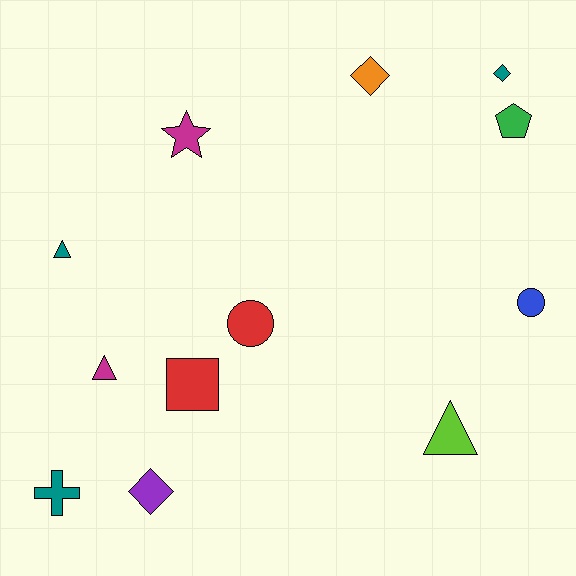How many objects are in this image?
There are 12 objects.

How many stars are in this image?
There is 1 star.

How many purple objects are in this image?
There is 1 purple object.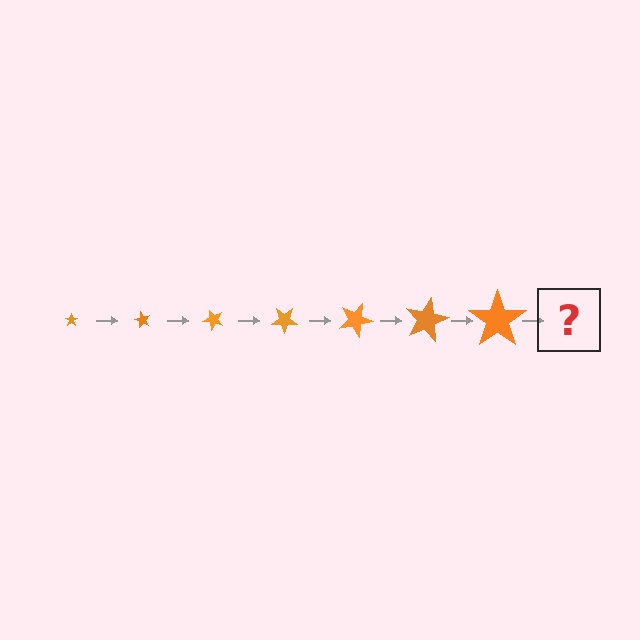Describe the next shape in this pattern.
It should be a star, larger than the previous one and rotated 420 degrees from the start.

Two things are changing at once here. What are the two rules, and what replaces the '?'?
The two rules are that the star grows larger each step and it rotates 60 degrees each step. The '?' should be a star, larger than the previous one and rotated 420 degrees from the start.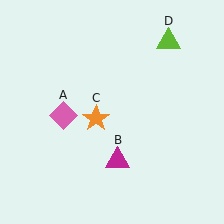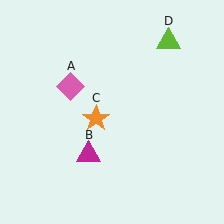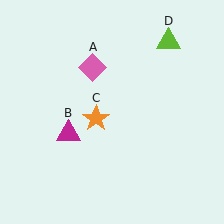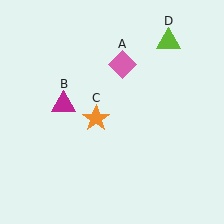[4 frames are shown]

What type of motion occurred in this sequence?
The pink diamond (object A), magenta triangle (object B) rotated clockwise around the center of the scene.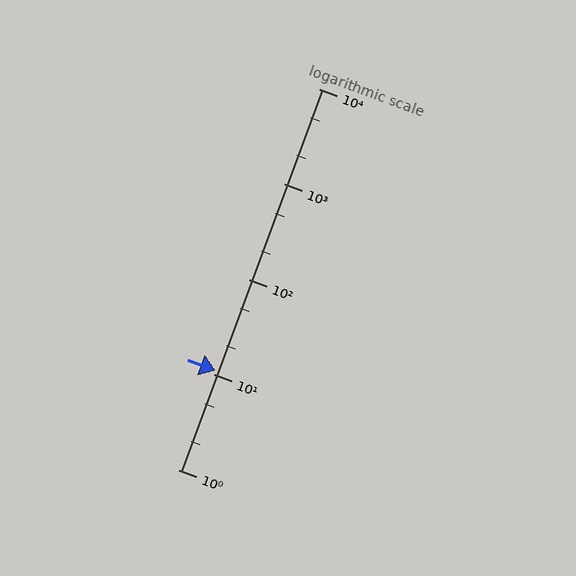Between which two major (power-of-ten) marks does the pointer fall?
The pointer is between 10 and 100.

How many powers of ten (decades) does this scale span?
The scale spans 4 decades, from 1 to 10000.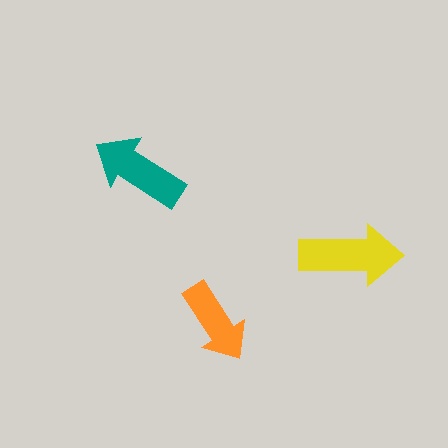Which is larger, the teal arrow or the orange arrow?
The teal one.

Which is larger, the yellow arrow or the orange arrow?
The yellow one.